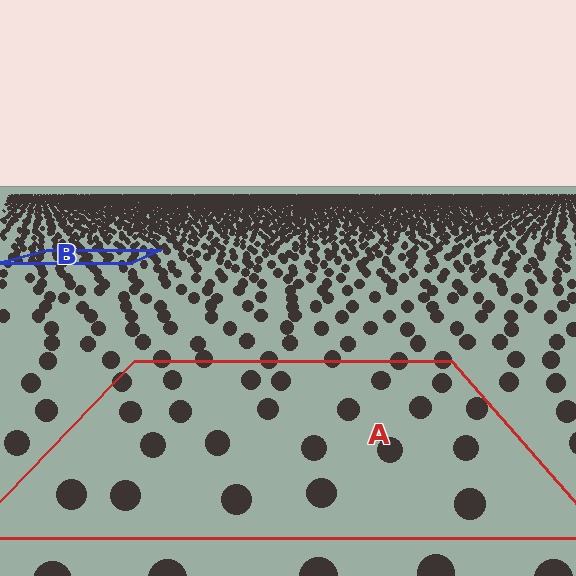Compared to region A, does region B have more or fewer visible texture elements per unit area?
Region B has more texture elements per unit area — they are packed more densely because it is farther away.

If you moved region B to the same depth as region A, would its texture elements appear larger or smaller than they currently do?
They would appear larger. At a closer depth, the same texture elements are projected at a bigger on-screen size.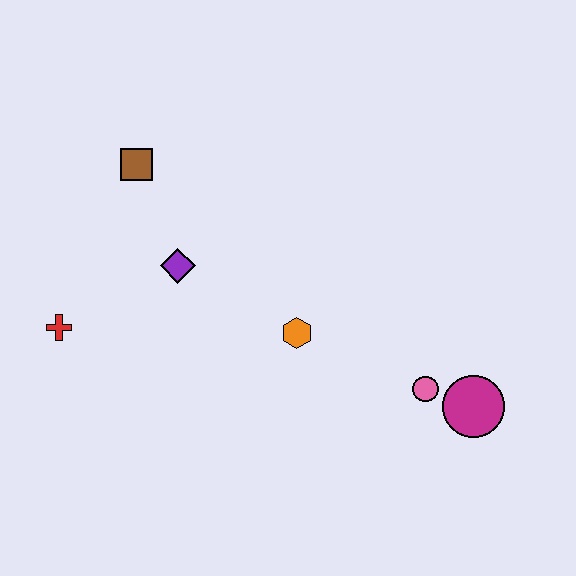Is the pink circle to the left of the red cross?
No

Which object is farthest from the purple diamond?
The magenta circle is farthest from the purple diamond.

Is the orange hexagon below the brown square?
Yes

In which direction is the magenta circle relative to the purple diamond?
The magenta circle is to the right of the purple diamond.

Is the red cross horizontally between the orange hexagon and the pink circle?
No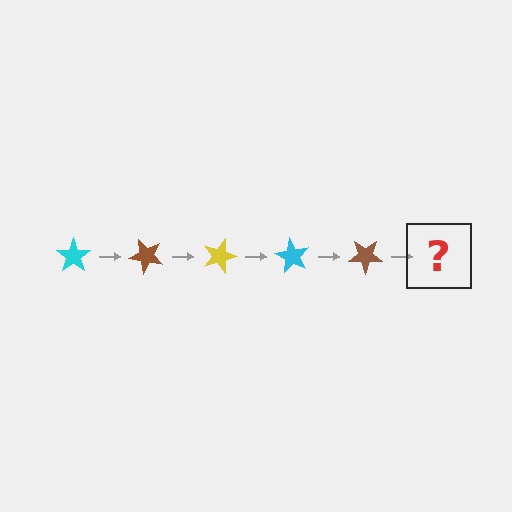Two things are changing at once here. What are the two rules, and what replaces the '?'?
The two rules are that it rotates 45 degrees each step and the color cycles through cyan, brown, and yellow. The '?' should be a yellow star, rotated 225 degrees from the start.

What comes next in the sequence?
The next element should be a yellow star, rotated 225 degrees from the start.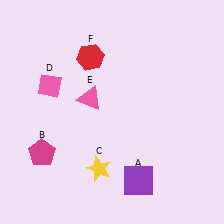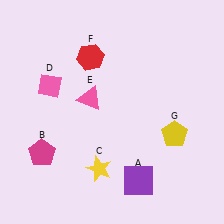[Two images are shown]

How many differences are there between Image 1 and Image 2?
There is 1 difference between the two images.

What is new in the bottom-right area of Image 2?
A yellow pentagon (G) was added in the bottom-right area of Image 2.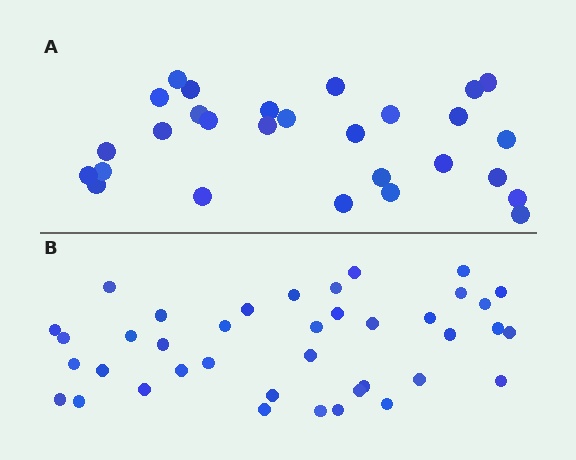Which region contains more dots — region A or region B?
Region B (the bottom region) has more dots.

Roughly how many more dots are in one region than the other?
Region B has roughly 12 or so more dots than region A.